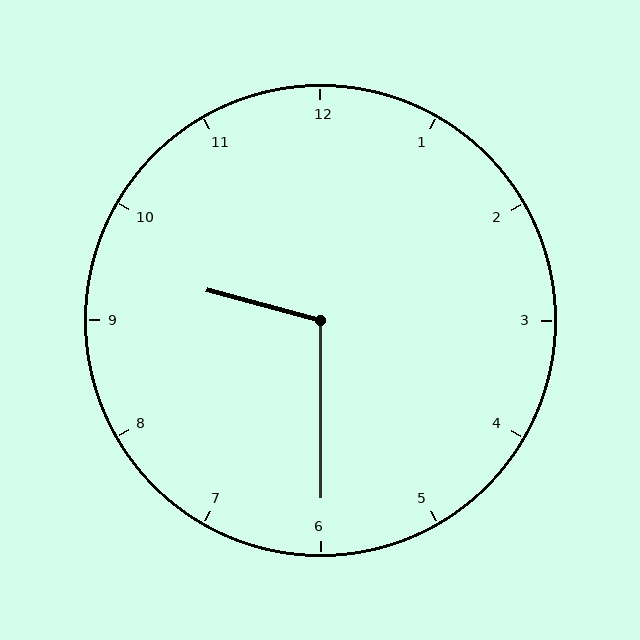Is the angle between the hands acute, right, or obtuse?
It is obtuse.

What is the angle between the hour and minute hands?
Approximately 105 degrees.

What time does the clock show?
9:30.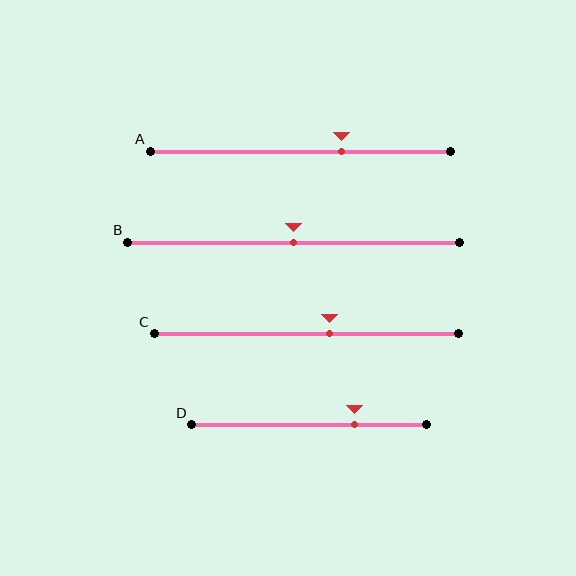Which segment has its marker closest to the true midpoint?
Segment B has its marker closest to the true midpoint.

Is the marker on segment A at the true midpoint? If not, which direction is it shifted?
No, the marker on segment A is shifted to the right by about 14% of the segment length.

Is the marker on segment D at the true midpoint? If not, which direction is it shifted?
No, the marker on segment D is shifted to the right by about 19% of the segment length.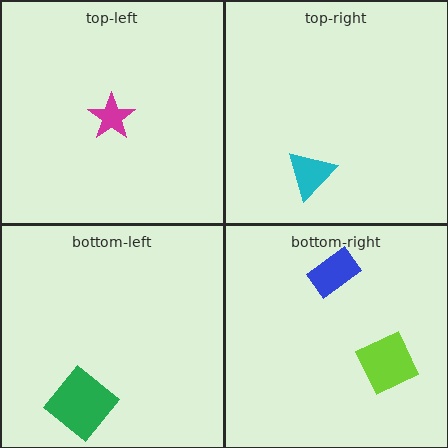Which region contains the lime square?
The bottom-right region.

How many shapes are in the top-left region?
1.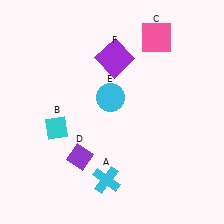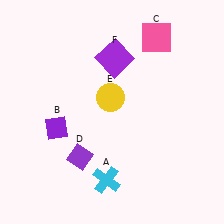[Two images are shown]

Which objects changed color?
B changed from cyan to purple. E changed from cyan to yellow.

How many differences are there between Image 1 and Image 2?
There are 2 differences between the two images.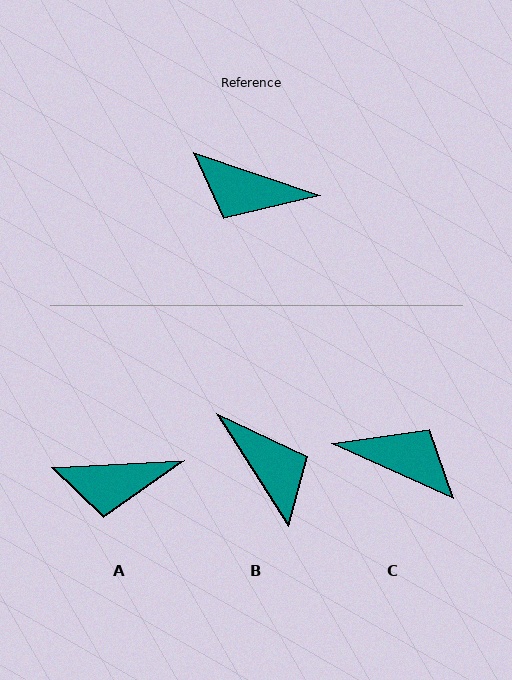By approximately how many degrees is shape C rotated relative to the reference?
Approximately 174 degrees counter-clockwise.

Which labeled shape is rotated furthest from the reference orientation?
C, about 174 degrees away.